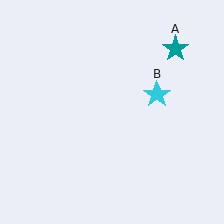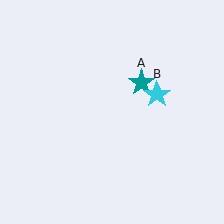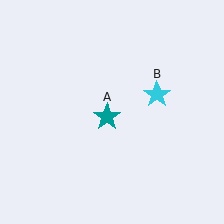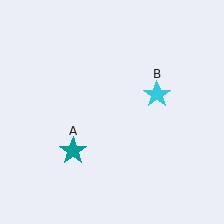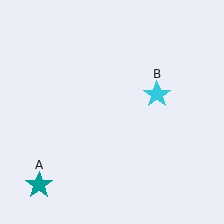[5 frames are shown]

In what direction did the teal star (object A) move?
The teal star (object A) moved down and to the left.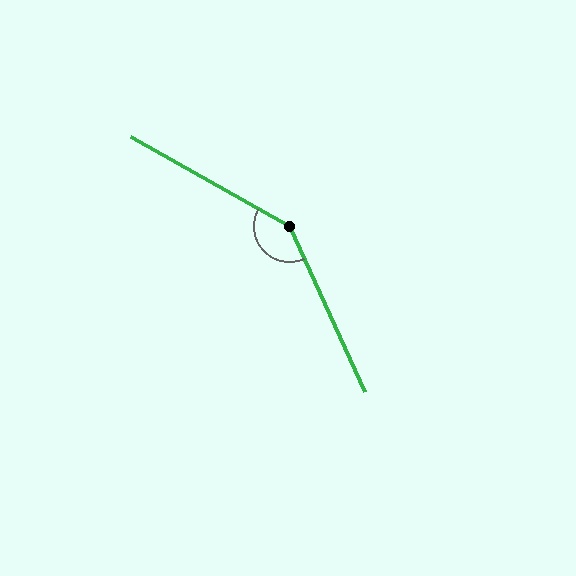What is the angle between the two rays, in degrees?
Approximately 144 degrees.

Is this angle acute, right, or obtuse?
It is obtuse.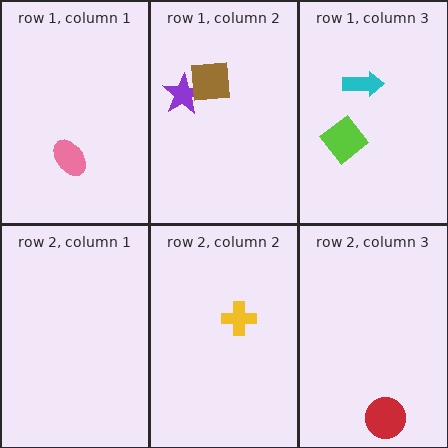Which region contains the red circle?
The row 2, column 3 region.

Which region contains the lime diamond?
The row 1, column 3 region.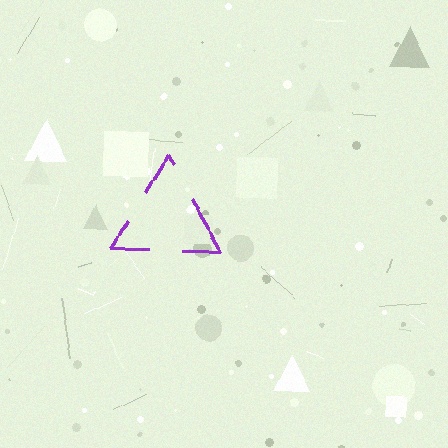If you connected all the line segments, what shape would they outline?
They would outline a triangle.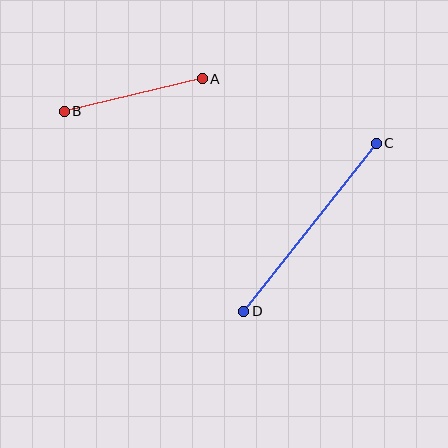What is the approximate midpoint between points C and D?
The midpoint is at approximately (310, 227) pixels.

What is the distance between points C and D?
The distance is approximately 214 pixels.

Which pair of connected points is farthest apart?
Points C and D are farthest apart.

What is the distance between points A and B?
The distance is approximately 142 pixels.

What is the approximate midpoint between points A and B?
The midpoint is at approximately (133, 95) pixels.